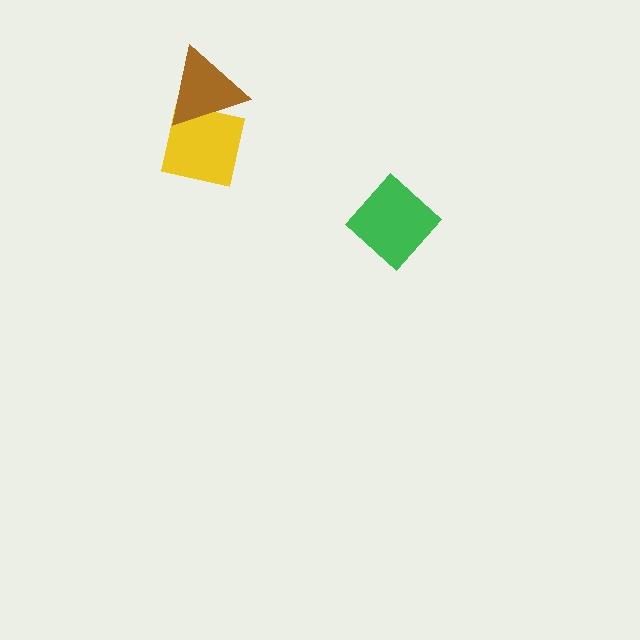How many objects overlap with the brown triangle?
1 object overlaps with the brown triangle.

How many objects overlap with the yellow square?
1 object overlaps with the yellow square.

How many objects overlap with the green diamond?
0 objects overlap with the green diamond.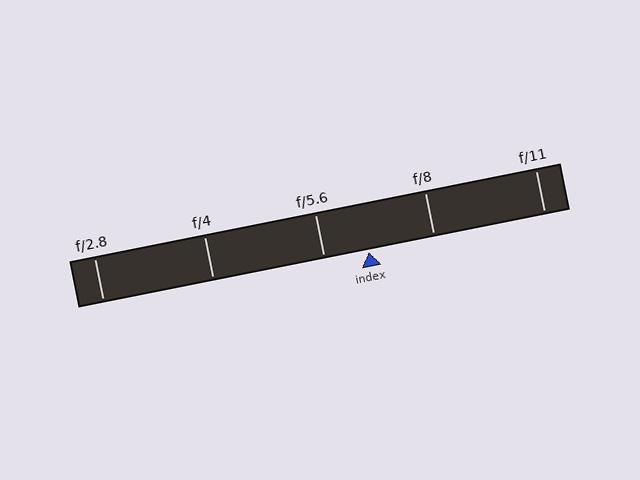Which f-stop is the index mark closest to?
The index mark is closest to f/5.6.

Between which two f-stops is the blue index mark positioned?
The index mark is between f/5.6 and f/8.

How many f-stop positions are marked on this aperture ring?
There are 5 f-stop positions marked.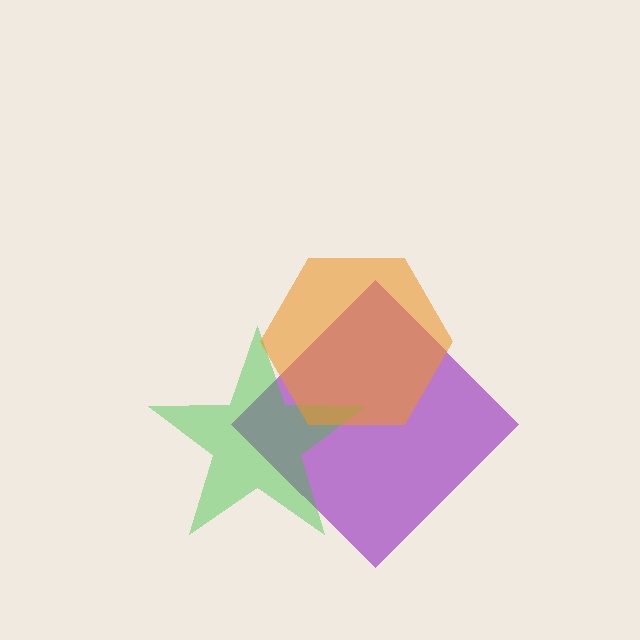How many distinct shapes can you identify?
There are 3 distinct shapes: a purple diamond, a green star, an orange hexagon.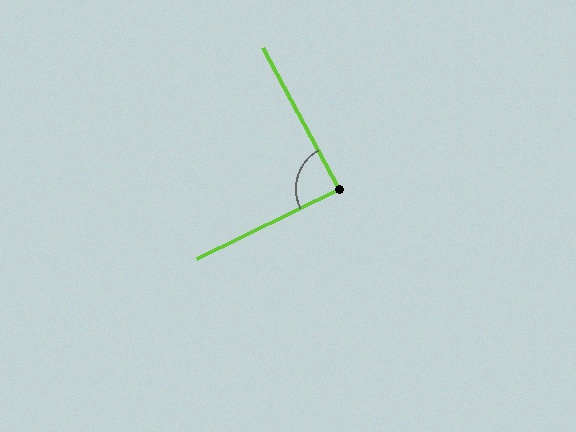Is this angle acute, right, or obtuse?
It is approximately a right angle.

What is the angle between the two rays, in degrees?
Approximately 88 degrees.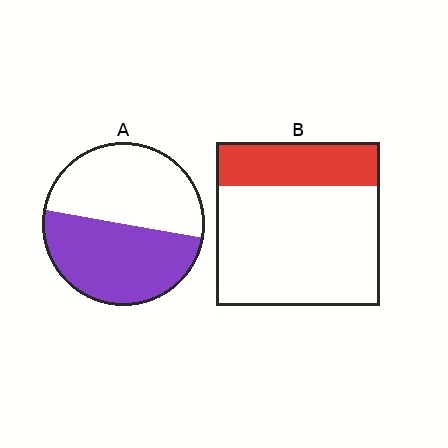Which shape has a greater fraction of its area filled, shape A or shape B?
Shape A.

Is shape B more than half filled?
No.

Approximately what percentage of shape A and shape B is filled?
A is approximately 50% and B is approximately 25%.